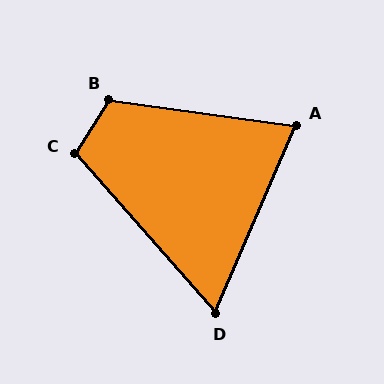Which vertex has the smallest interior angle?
D, at approximately 65 degrees.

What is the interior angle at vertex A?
Approximately 74 degrees (acute).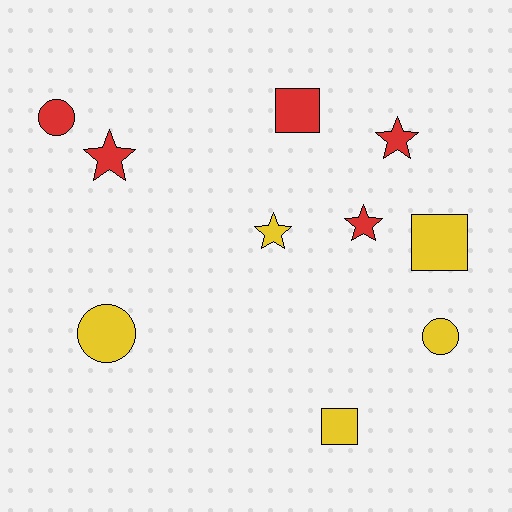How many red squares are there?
There is 1 red square.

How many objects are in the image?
There are 10 objects.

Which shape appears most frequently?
Star, with 4 objects.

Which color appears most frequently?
Yellow, with 5 objects.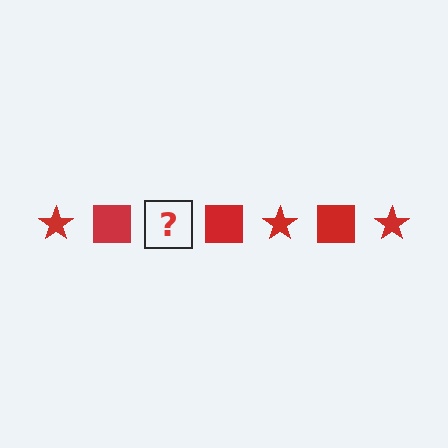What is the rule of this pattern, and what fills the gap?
The rule is that the pattern cycles through star, square shapes in red. The gap should be filled with a red star.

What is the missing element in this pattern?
The missing element is a red star.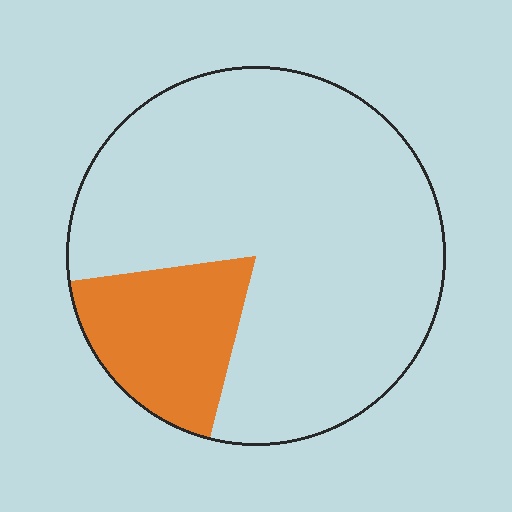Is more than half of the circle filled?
No.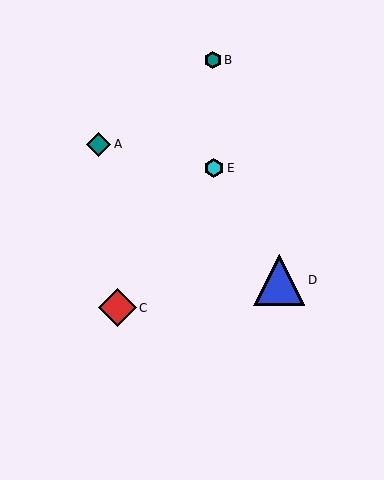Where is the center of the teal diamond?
The center of the teal diamond is at (99, 144).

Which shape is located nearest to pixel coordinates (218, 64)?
The teal hexagon (labeled B) at (213, 60) is nearest to that location.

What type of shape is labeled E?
Shape E is a cyan hexagon.